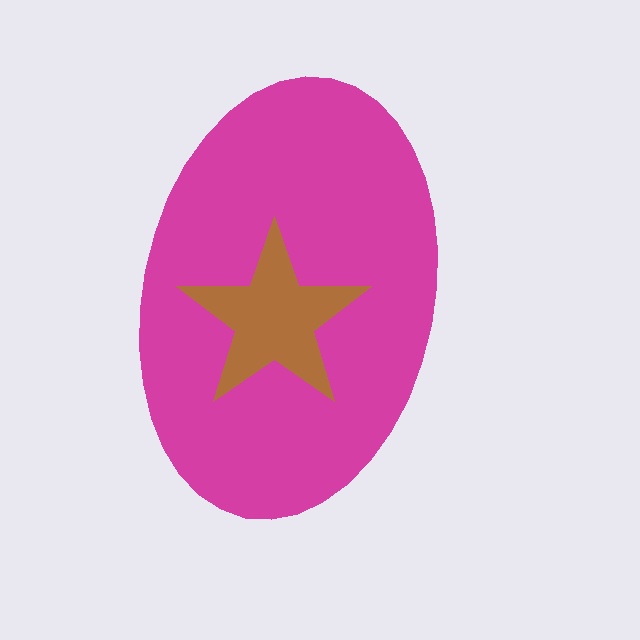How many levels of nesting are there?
2.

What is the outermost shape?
The magenta ellipse.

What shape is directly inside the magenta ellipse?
The brown star.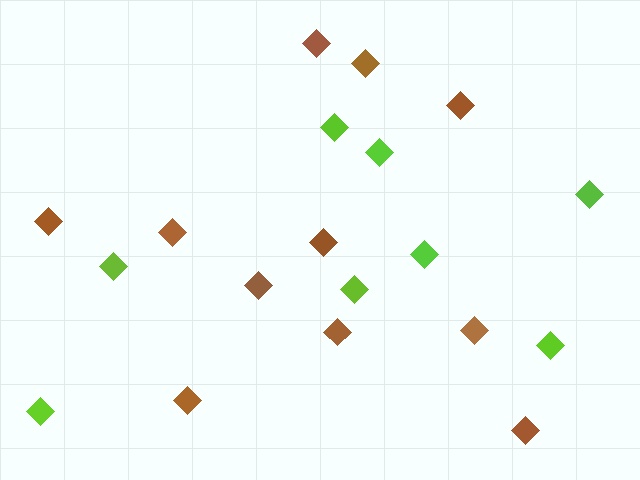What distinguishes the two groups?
There are 2 groups: one group of lime diamonds (8) and one group of brown diamonds (11).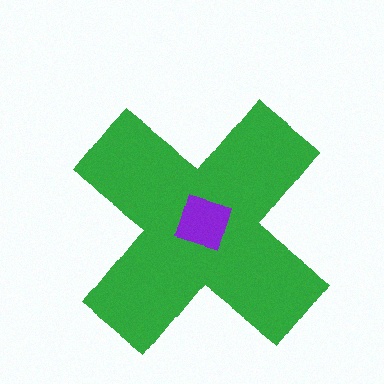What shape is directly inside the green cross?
The purple diamond.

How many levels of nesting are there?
2.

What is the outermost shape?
The green cross.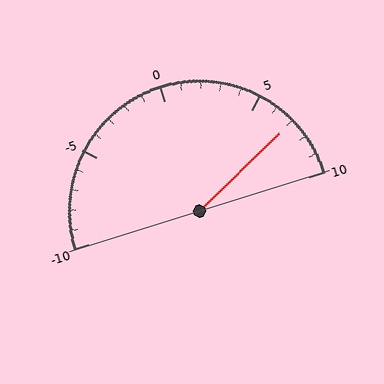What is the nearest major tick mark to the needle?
The nearest major tick mark is 5.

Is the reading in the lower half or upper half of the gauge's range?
The reading is in the upper half of the range (-10 to 10).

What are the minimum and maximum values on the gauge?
The gauge ranges from -10 to 10.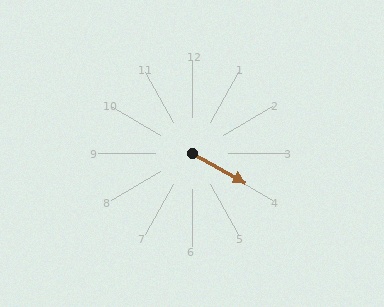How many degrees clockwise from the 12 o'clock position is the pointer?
Approximately 119 degrees.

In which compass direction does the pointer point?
Southeast.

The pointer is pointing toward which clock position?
Roughly 4 o'clock.